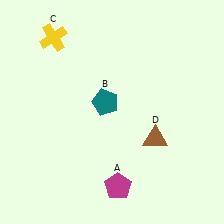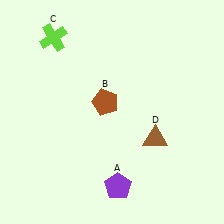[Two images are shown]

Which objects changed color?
A changed from magenta to purple. B changed from teal to brown. C changed from yellow to lime.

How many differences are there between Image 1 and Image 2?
There are 3 differences between the two images.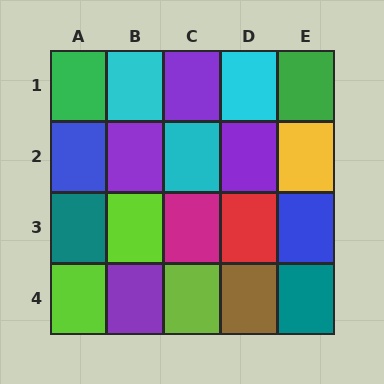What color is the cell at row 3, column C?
Magenta.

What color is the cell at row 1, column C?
Purple.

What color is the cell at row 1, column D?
Cyan.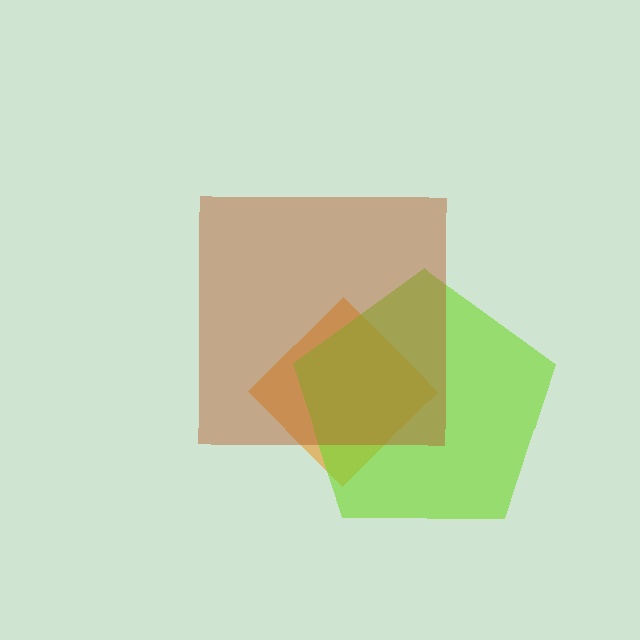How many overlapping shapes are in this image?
There are 3 overlapping shapes in the image.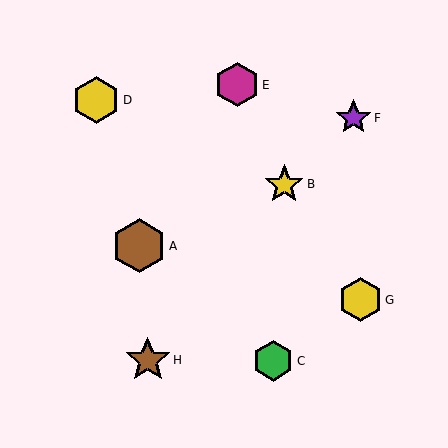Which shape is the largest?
The brown hexagon (labeled A) is the largest.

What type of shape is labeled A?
Shape A is a brown hexagon.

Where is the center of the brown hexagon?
The center of the brown hexagon is at (139, 246).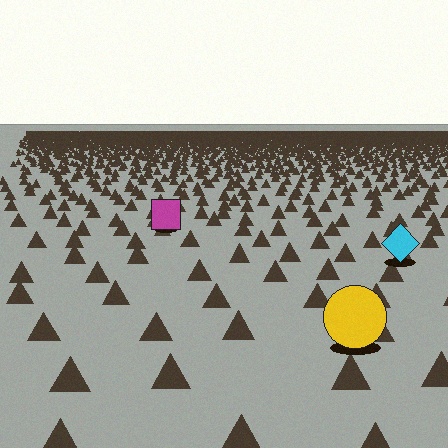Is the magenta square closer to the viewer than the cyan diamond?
No. The cyan diamond is closer — you can tell from the texture gradient: the ground texture is coarser near it.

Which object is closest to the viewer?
The yellow circle is closest. The texture marks near it are larger and more spread out.